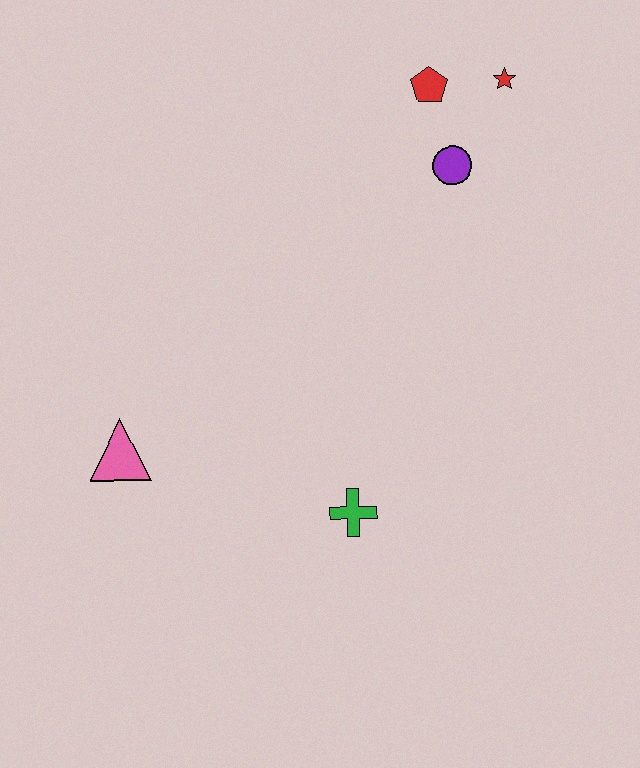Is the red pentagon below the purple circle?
No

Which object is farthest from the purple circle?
The pink triangle is farthest from the purple circle.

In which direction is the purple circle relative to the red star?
The purple circle is below the red star.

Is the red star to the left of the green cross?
No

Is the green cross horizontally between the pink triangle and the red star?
Yes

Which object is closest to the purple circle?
The red pentagon is closest to the purple circle.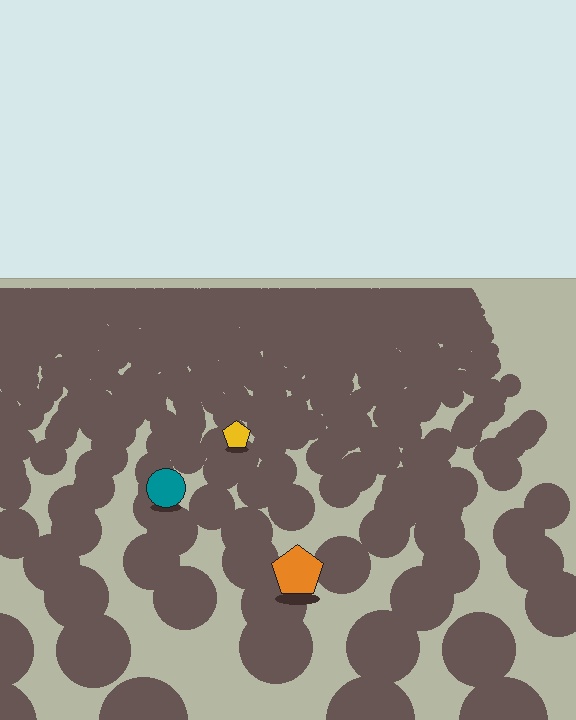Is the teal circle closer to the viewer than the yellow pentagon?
Yes. The teal circle is closer — you can tell from the texture gradient: the ground texture is coarser near it.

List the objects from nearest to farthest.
From nearest to farthest: the orange pentagon, the teal circle, the yellow pentagon.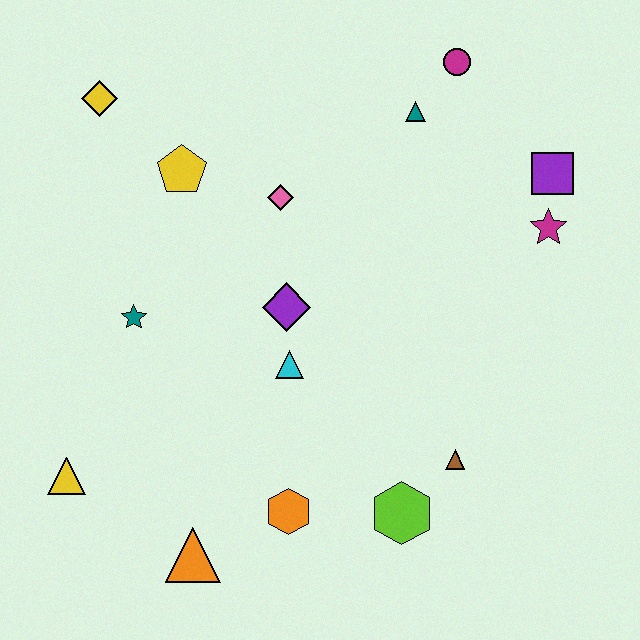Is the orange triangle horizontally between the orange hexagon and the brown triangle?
No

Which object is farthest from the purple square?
The yellow triangle is farthest from the purple square.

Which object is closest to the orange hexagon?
The orange triangle is closest to the orange hexagon.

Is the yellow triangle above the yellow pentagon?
No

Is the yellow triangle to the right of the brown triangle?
No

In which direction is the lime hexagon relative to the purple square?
The lime hexagon is below the purple square.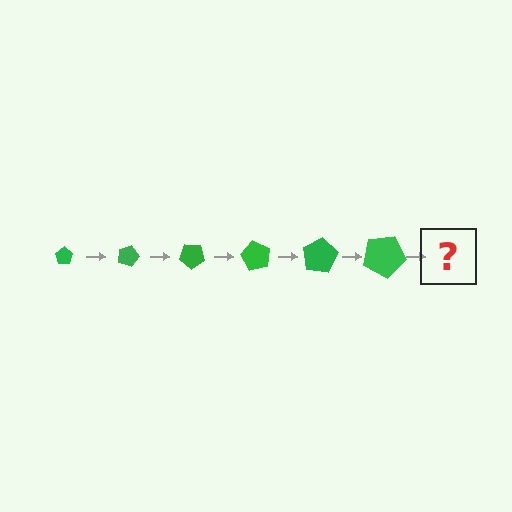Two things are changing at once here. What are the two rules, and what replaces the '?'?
The two rules are that the pentagon grows larger each step and it rotates 20 degrees each step. The '?' should be a pentagon, larger than the previous one and rotated 120 degrees from the start.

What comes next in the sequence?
The next element should be a pentagon, larger than the previous one and rotated 120 degrees from the start.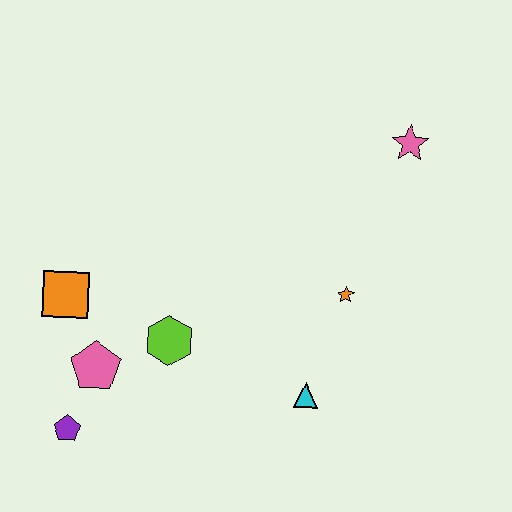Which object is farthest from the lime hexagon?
The pink star is farthest from the lime hexagon.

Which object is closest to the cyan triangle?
The orange star is closest to the cyan triangle.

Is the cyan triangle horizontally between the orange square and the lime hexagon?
No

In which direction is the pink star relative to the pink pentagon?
The pink star is to the right of the pink pentagon.